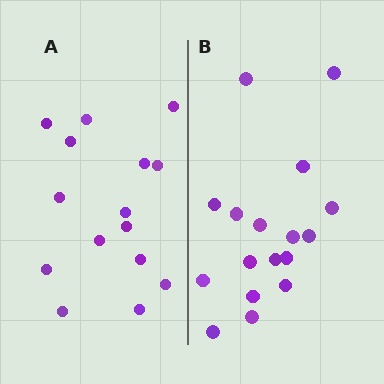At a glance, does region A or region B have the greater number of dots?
Region B (the right region) has more dots.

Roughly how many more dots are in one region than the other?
Region B has just a few more — roughly 2 or 3 more dots than region A.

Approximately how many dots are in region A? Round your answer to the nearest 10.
About 20 dots. (The exact count is 15, which rounds to 20.)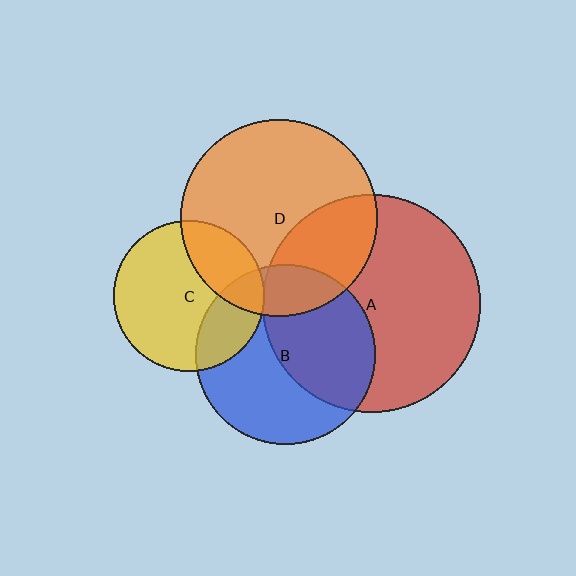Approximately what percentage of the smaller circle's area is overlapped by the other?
Approximately 20%.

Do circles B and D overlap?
Yes.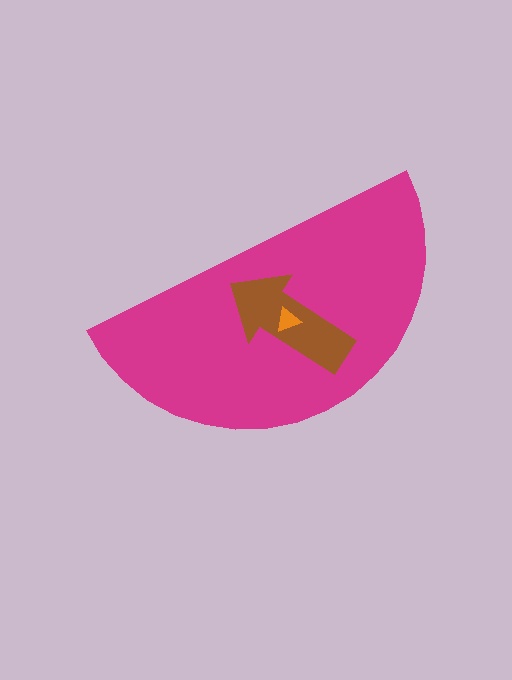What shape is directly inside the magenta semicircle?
The brown arrow.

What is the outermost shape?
The magenta semicircle.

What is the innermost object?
The orange triangle.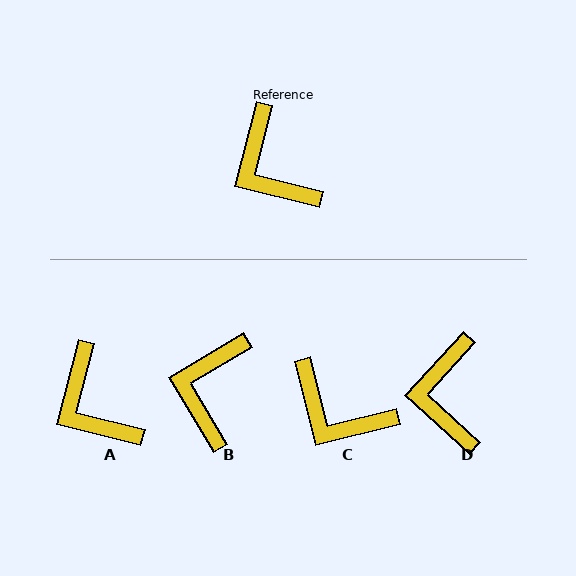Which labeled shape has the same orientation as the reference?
A.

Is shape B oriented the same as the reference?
No, it is off by about 45 degrees.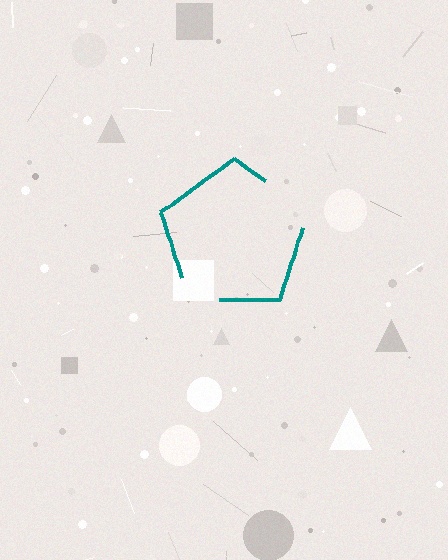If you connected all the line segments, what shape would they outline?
They would outline a pentagon.